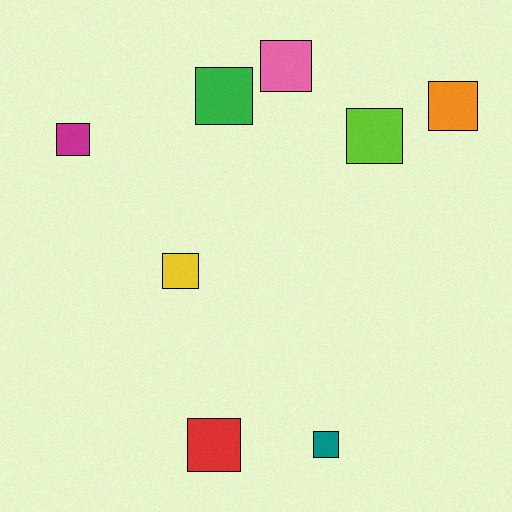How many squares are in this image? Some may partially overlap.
There are 8 squares.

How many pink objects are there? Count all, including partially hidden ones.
There is 1 pink object.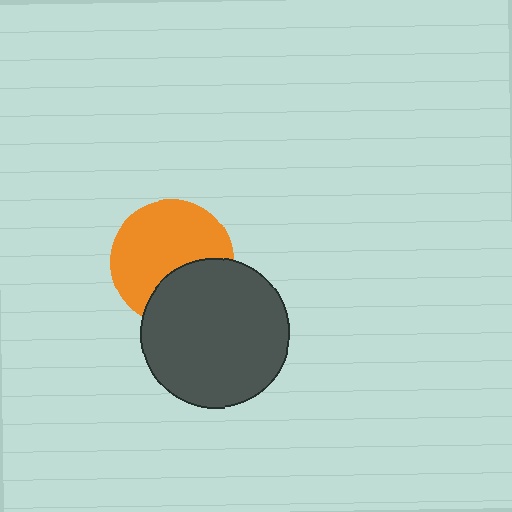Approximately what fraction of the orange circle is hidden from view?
Roughly 34% of the orange circle is hidden behind the dark gray circle.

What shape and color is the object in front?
The object in front is a dark gray circle.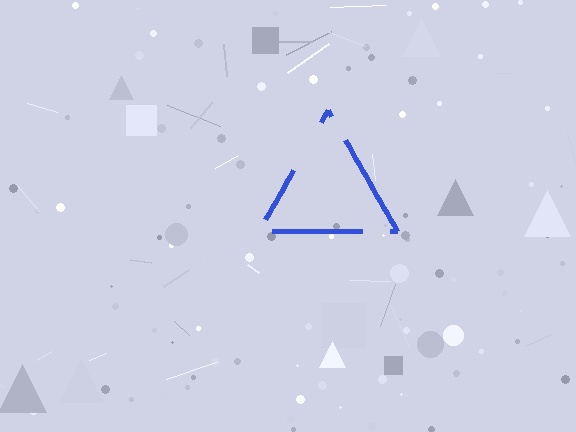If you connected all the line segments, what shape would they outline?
They would outline a triangle.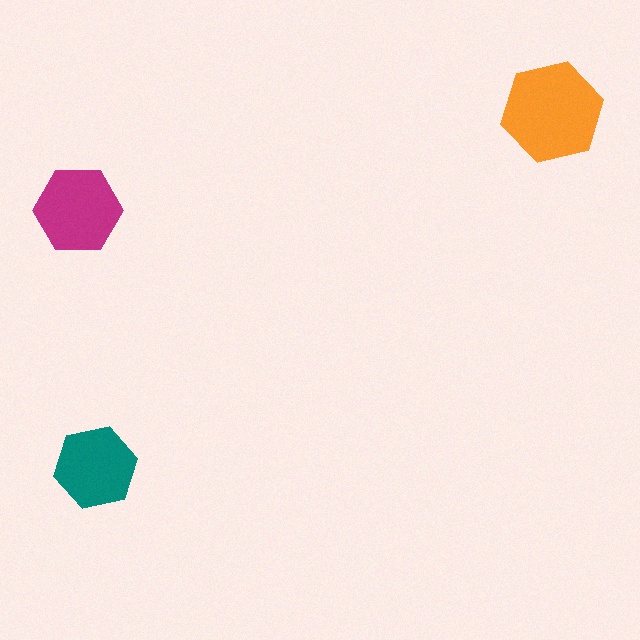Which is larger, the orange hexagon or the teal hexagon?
The orange one.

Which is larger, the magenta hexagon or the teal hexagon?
The magenta one.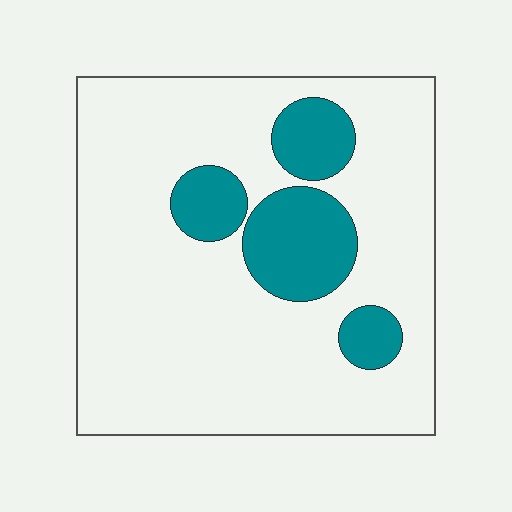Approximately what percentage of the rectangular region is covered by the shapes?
Approximately 20%.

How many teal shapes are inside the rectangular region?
4.